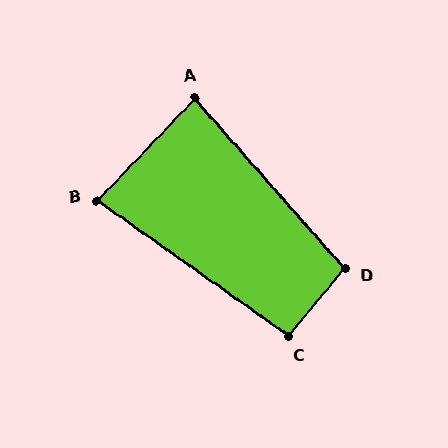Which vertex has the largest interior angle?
D, at approximately 98 degrees.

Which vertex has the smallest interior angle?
B, at approximately 82 degrees.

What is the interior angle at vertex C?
Approximately 95 degrees (approximately right).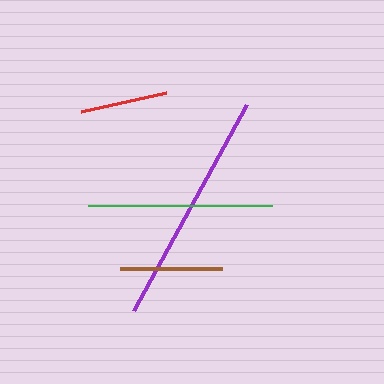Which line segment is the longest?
The purple line is the longest at approximately 235 pixels.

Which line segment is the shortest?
The red line is the shortest at approximately 88 pixels.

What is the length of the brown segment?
The brown segment is approximately 103 pixels long.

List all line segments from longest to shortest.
From longest to shortest: purple, green, brown, red.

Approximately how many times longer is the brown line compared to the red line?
The brown line is approximately 1.2 times the length of the red line.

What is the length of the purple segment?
The purple segment is approximately 235 pixels long.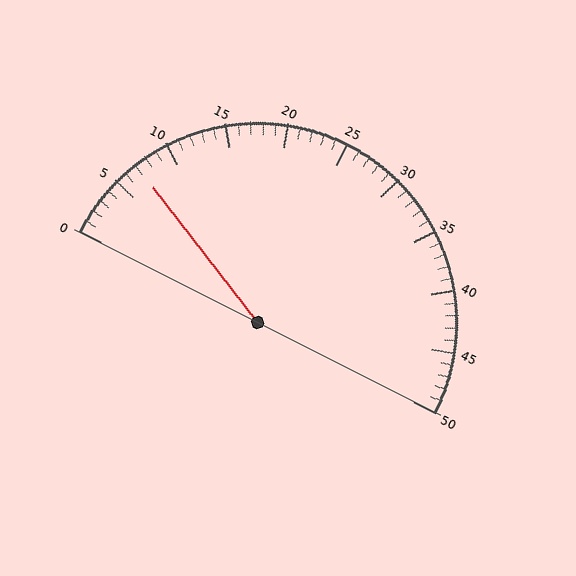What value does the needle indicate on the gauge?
The needle indicates approximately 7.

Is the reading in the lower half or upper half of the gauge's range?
The reading is in the lower half of the range (0 to 50).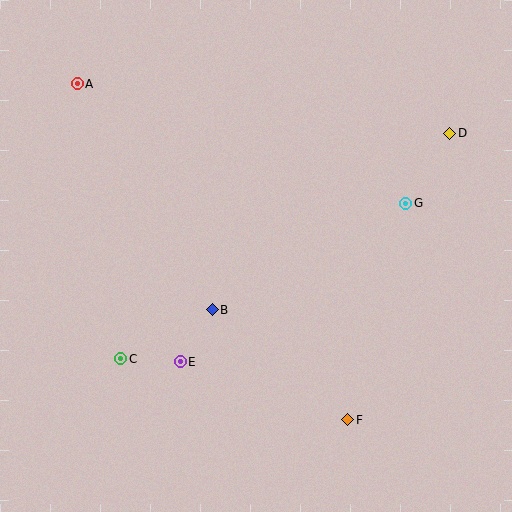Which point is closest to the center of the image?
Point B at (212, 310) is closest to the center.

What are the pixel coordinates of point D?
Point D is at (450, 133).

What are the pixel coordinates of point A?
Point A is at (77, 84).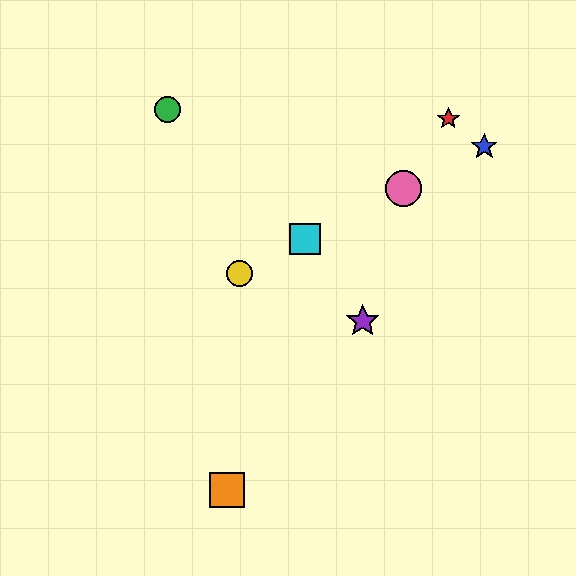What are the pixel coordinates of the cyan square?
The cyan square is at (305, 239).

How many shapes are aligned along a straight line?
4 shapes (the blue star, the yellow circle, the cyan square, the pink circle) are aligned along a straight line.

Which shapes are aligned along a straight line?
The blue star, the yellow circle, the cyan square, the pink circle are aligned along a straight line.